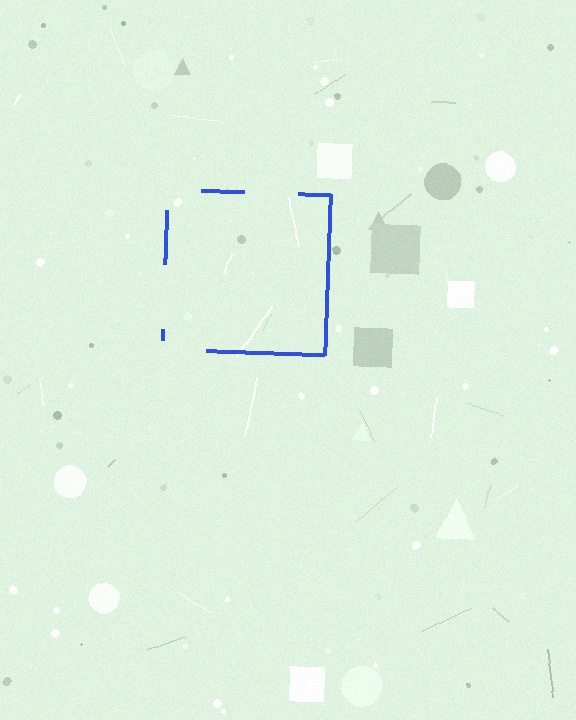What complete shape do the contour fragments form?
The contour fragments form a square.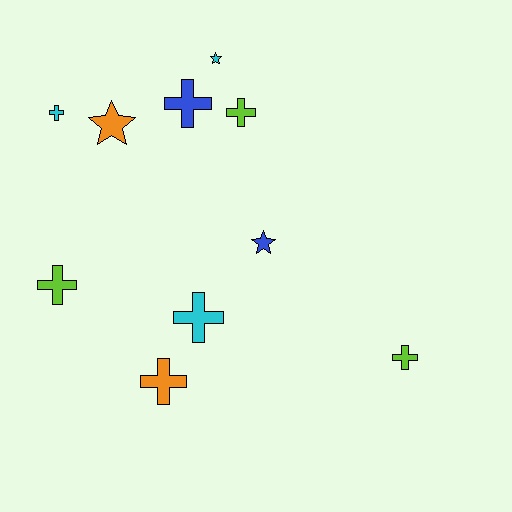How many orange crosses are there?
There is 1 orange cross.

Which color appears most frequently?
Cyan, with 3 objects.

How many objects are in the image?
There are 10 objects.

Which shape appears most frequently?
Cross, with 7 objects.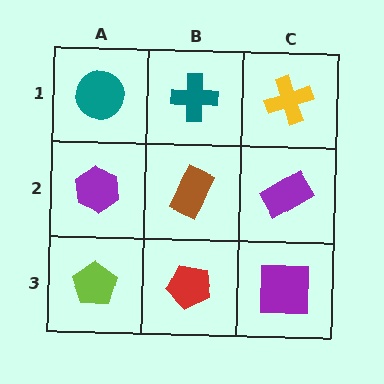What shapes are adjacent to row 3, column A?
A purple hexagon (row 2, column A), a red pentagon (row 3, column B).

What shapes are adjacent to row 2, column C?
A yellow cross (row 1, column C), a purple square (row 3, column C), a brown rectangle (row 2, column B).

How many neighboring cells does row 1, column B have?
3.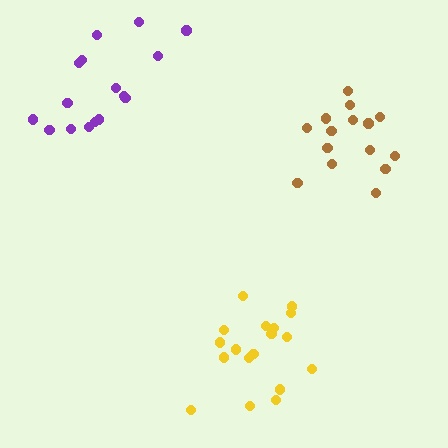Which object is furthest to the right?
The brown cluster is rightmost.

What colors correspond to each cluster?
The clusters are colored: yellow, purple, brown.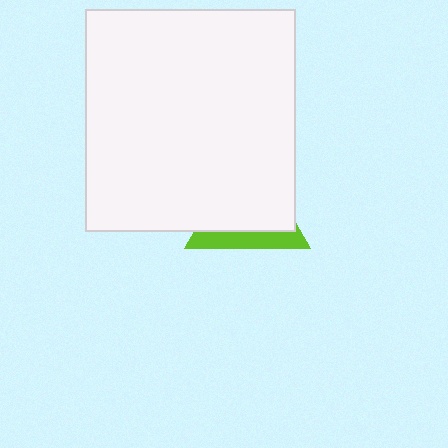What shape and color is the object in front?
The object in front is a white rectangle.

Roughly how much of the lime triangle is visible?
A small part of it is visible (roughly 30%).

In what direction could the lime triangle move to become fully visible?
The lime triangle could move down. That would shift it out from behind the white rectangle entirely.